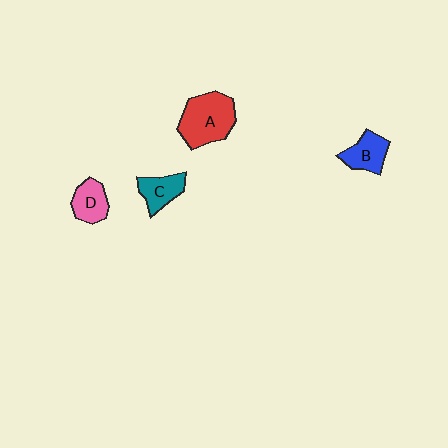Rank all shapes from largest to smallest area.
From largest to smallest: A (red), B (blue), D (pink), C (teal).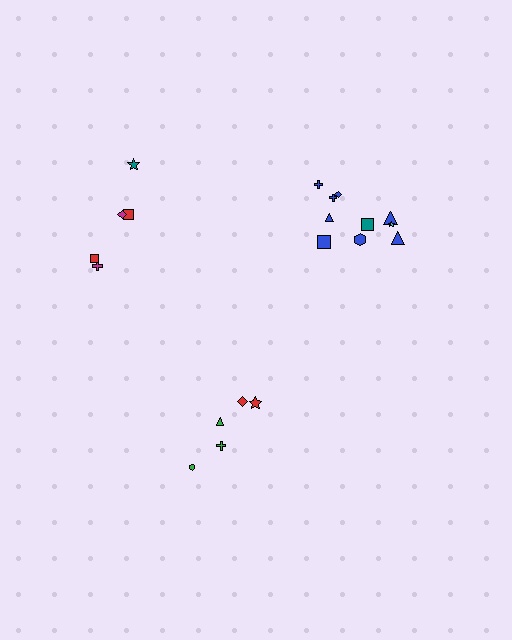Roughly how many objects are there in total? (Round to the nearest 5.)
Roughly 20 objects in total.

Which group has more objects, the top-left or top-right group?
The top-right group.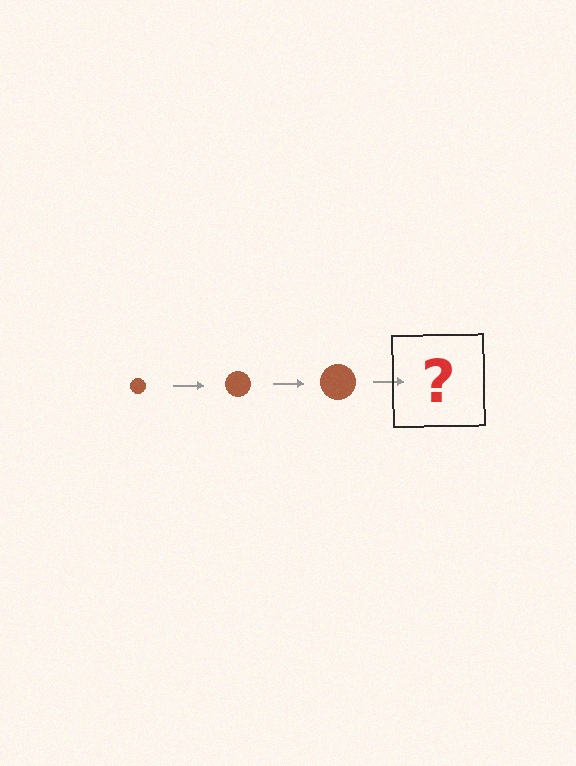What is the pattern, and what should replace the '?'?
The pattern is that the circle gets progressively larger each step. The '?' should be a brown circle, larger than the previous one.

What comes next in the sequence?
The next element should be a brown circle, larger than the previous one.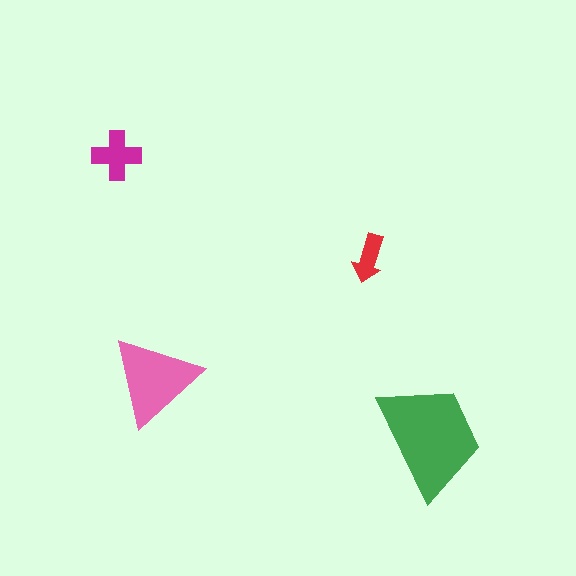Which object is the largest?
The green trapezoid.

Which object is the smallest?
The red arrow.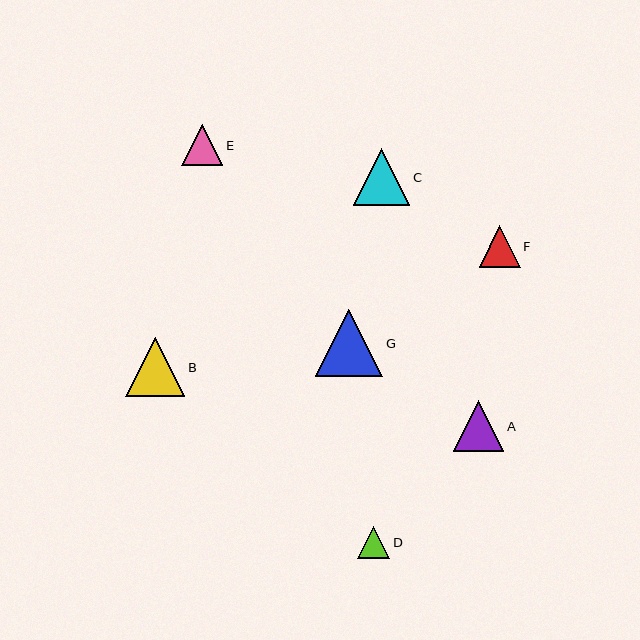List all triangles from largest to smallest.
From largest to smallest: G, B, C, A, F, E, D.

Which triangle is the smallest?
Triangle D is the smallest with a size of approximately 32 pixels.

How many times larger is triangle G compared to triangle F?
Triangle G is approximately 1.6 times the size of triangle F.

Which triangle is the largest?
Triangle G is the largest with a size of approximately 67 pixels.